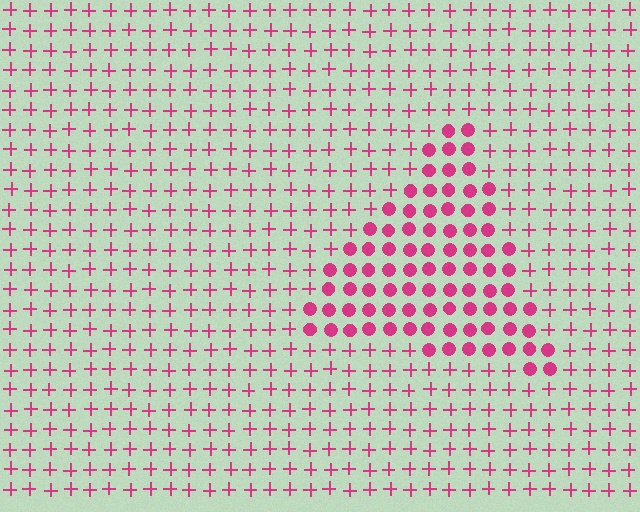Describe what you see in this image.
The image is filled with small magenta elements arranged in a uniform grid. A triangle-shaped region contains circles, while the surrounding area contains plus signs. The boundary is defined purely by the change in element shape.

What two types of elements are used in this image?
The image uses circles inside the triangle region and plus signs outside it.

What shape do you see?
I see a triangle.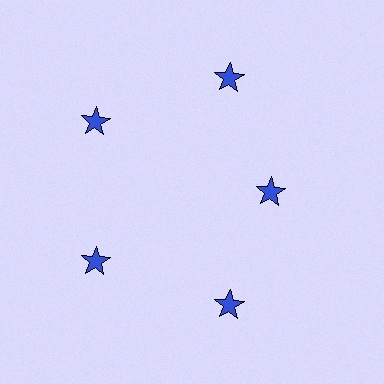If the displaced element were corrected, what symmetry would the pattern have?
It would have 5-fold rotational symmetry — the pattern would map onto itself every 72 degrees.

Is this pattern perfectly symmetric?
No. The 5 blue stars are arranged in a ring, but one element near the 3 o'clock position is pulled inward toward the center, breaking the 5-fold rotational symmetry.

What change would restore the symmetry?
The symmetry would be restored by moving it outward, back onto the ring so that all 5 stars sit at equal angles and equal distance from the center.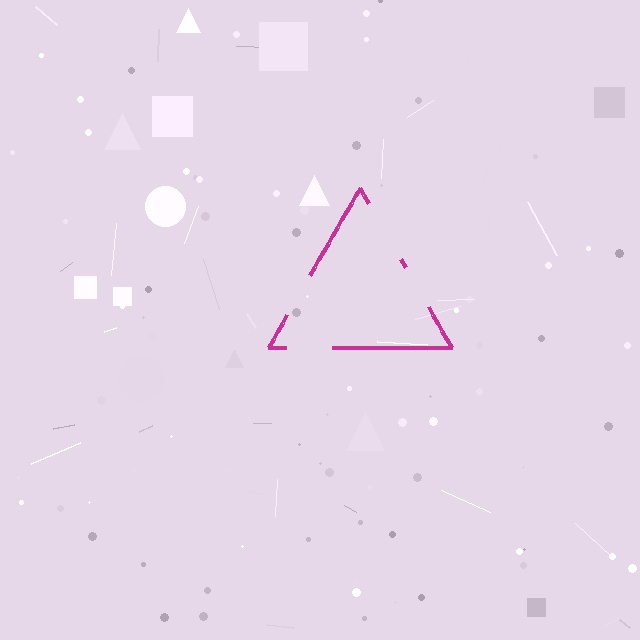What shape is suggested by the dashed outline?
The dashed outline suggests a triangle.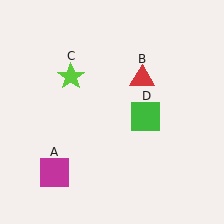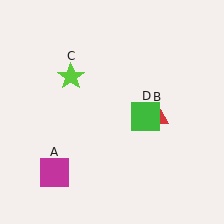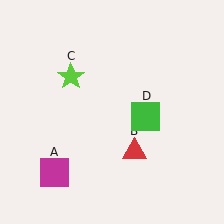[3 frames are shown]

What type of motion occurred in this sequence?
The red triangle (object B) rotated clockwise around the center of the scene.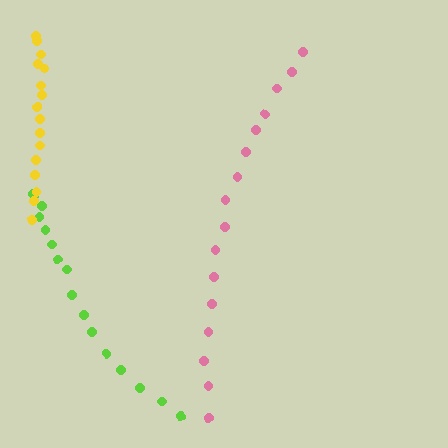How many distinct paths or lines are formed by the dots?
There are 3 distinct paths.